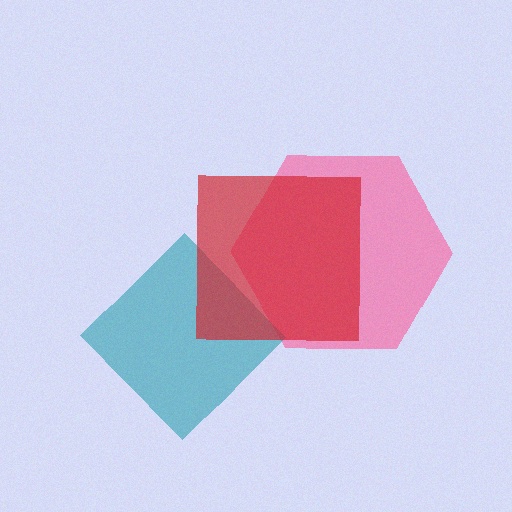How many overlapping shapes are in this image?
There are 3 overlapping shapes in the image.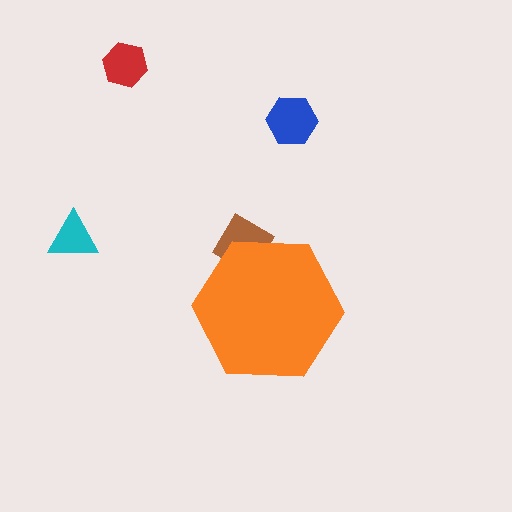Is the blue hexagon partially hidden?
No, the blue hexagon is fully visible.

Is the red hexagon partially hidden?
No, the red hexagon is fully visible.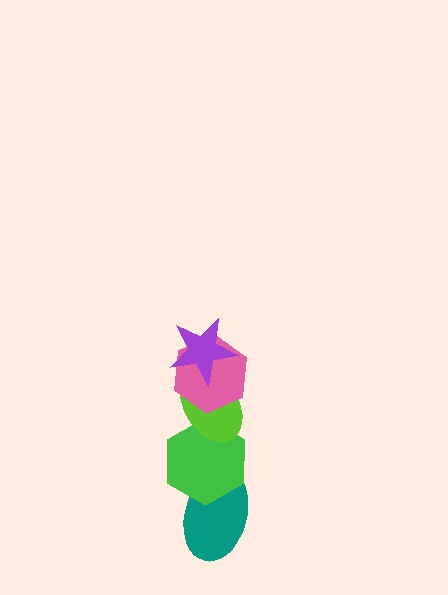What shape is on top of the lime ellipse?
The pink hexagon is on top of the lime ellipse.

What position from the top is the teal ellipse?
The teal ellipse is 5th from the top.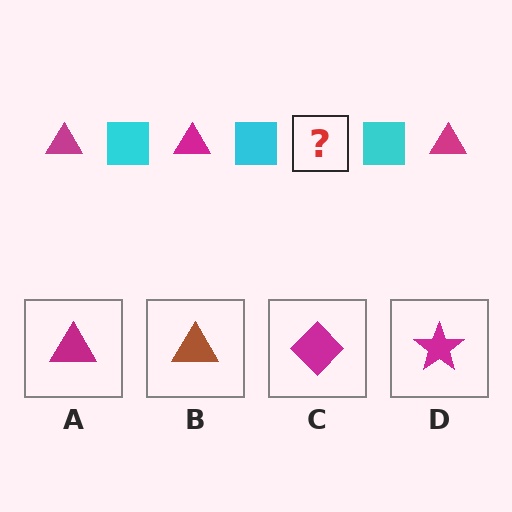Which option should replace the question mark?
Option A.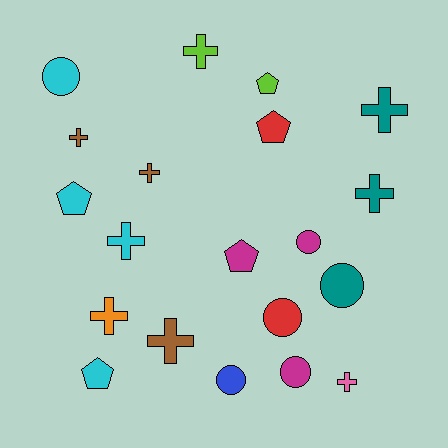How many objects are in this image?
There are 20 objects.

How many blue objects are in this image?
There is 1 blue object.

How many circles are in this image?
There are 6 circles.